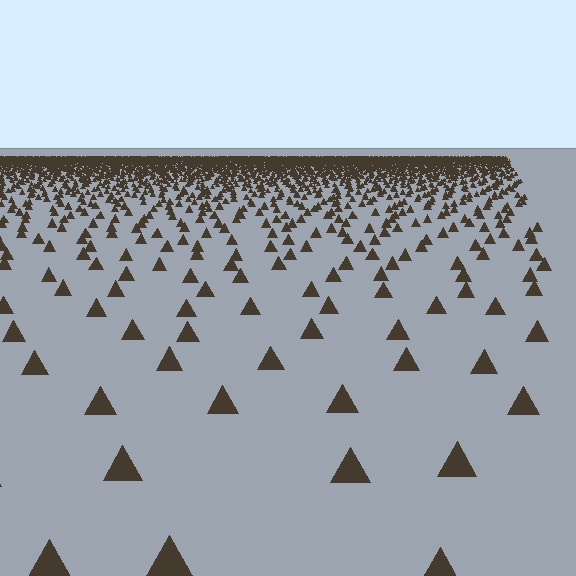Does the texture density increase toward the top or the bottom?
Density increases toward the top.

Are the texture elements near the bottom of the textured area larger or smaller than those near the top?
Larger. Near the bottom, elements are closer to the viewer and appear at a bigger on-screen size.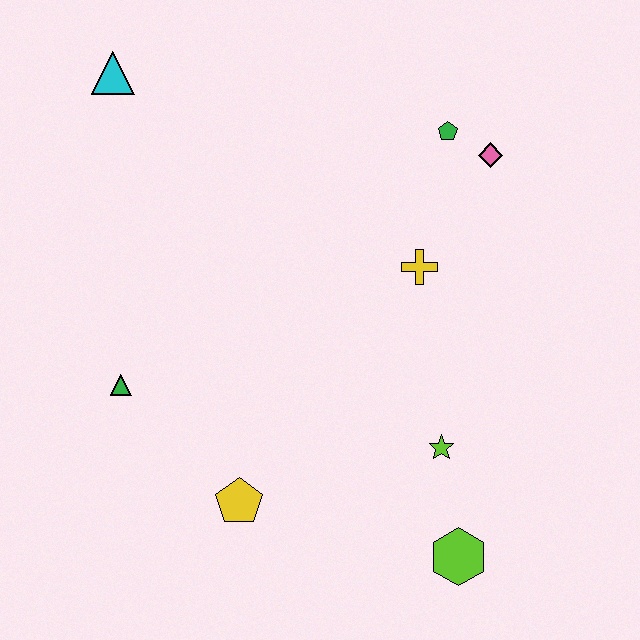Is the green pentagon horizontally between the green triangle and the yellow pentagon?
No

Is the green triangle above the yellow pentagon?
Yes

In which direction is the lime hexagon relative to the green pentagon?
The lime hexagon is below the green pentagon.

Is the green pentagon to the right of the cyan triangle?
Yes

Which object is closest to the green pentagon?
The pink diamond is closest to the green pentagon.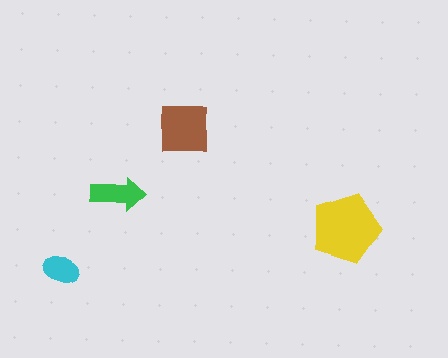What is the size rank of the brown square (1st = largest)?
2nd.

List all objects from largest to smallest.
The yellow pentagon, the brown square, the green arrow, the cyan ellipse.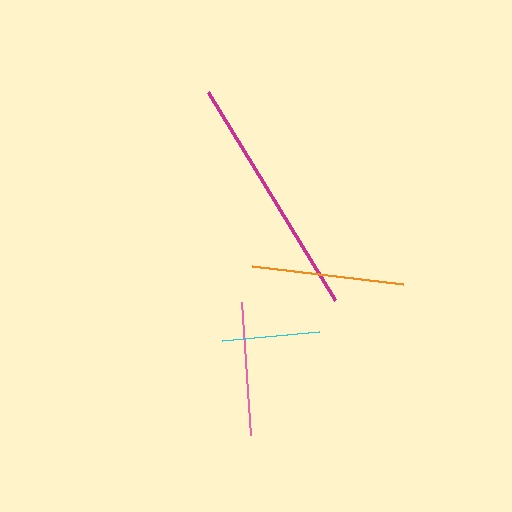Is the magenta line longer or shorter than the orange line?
The magenta line is longer than the orange line.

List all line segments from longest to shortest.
From longest to shortest: magenta, orange, pink, cyan.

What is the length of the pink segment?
The pink segment is approximately 134 pixels long.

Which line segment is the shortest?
The cyan line is the shortest at approximately 97 pixels.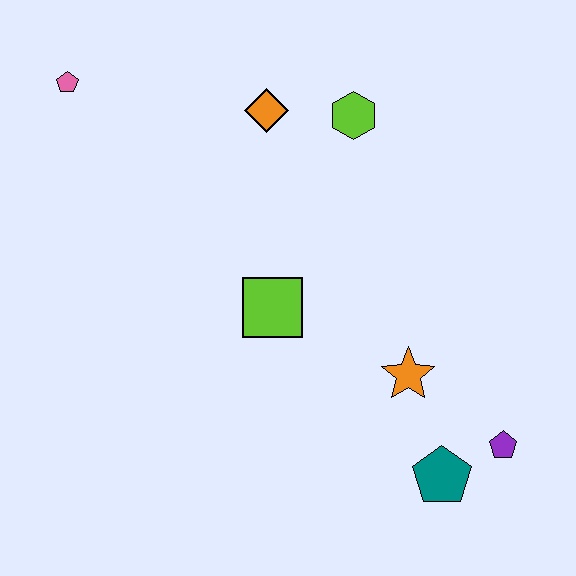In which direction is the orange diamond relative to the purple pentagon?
The orange diamond is above the purple pentagon.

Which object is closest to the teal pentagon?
The purple pentagon is closest to the teal pentagon.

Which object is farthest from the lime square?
The pink pentagon is farthest from the lime square.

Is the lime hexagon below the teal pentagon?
No